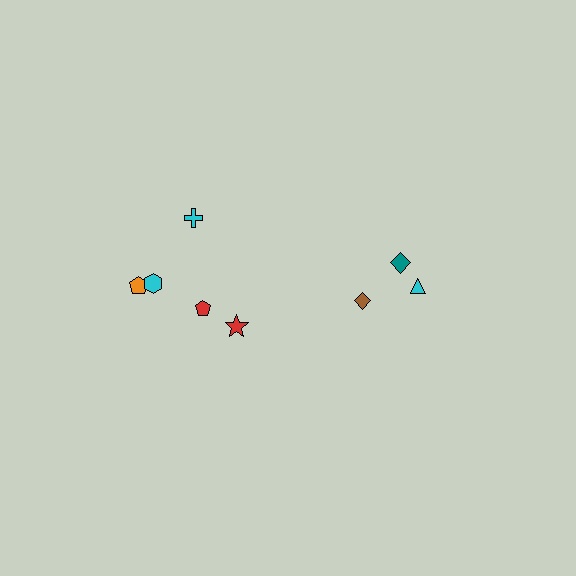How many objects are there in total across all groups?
There are 8 objects.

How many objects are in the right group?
There are 3 objects.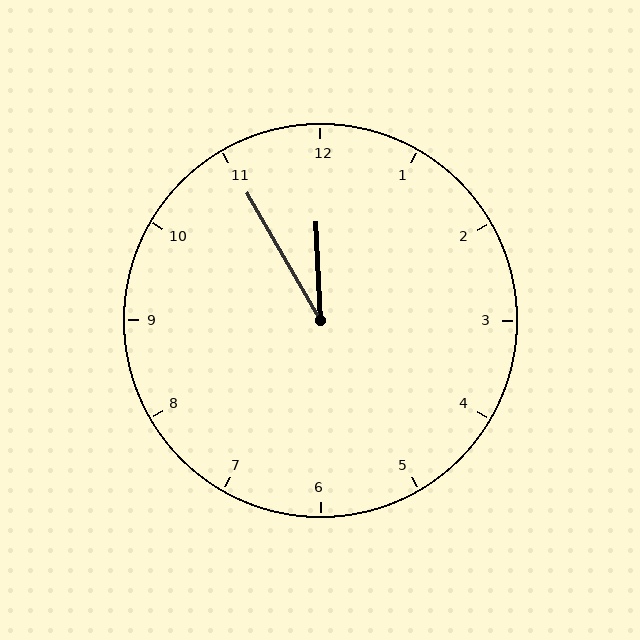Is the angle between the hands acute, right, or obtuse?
It is acute.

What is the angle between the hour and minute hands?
Approximately 28 degrees.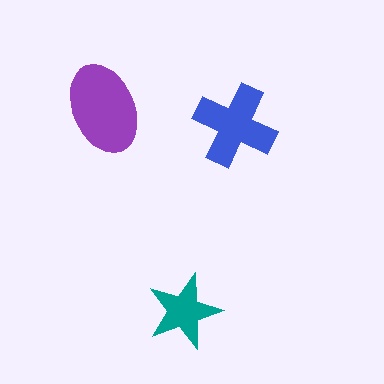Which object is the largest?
The purple ellipse.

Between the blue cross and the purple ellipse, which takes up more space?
The purple ellipse.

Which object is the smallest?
The teal star.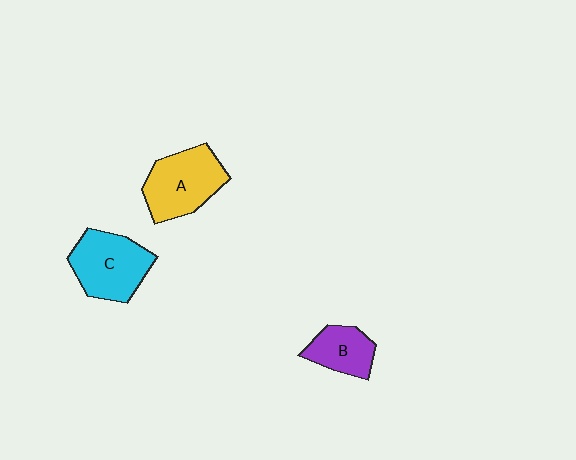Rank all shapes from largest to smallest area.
From largest to smallest: C (cyan), A (yellow), B (purple).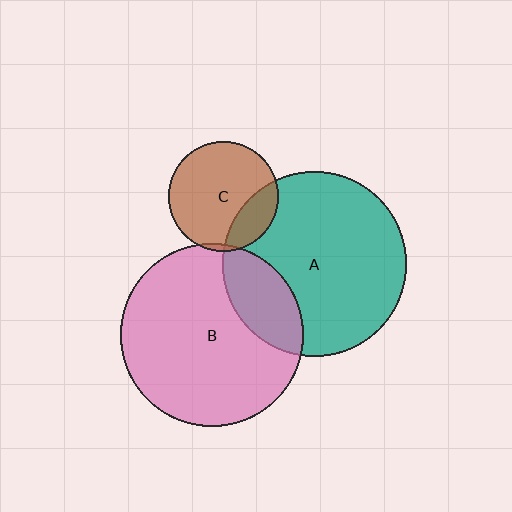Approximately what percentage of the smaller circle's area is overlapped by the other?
Approximately 20%.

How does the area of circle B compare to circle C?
Approximately 2.7 times.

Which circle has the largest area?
Circle A (teal).